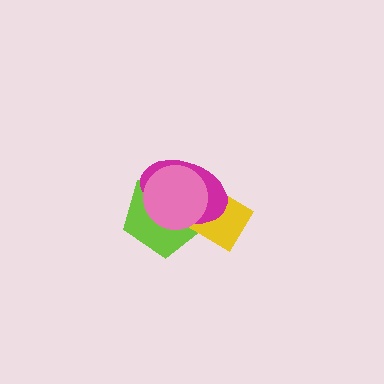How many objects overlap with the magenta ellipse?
3 objects overlap with the magenta ellipse.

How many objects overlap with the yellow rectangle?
3 objects overlap with the yellow rectangle.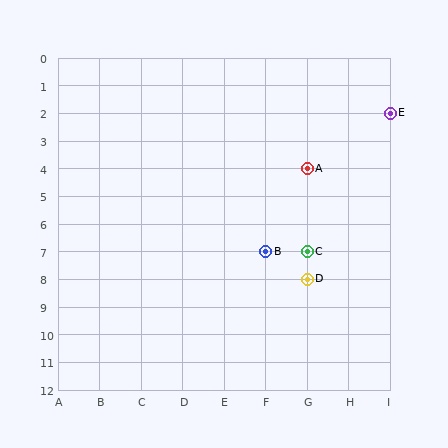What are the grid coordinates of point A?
Point A is at grid coordinates (G, 4).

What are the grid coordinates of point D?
Point D is at grid coordinates (G, 8).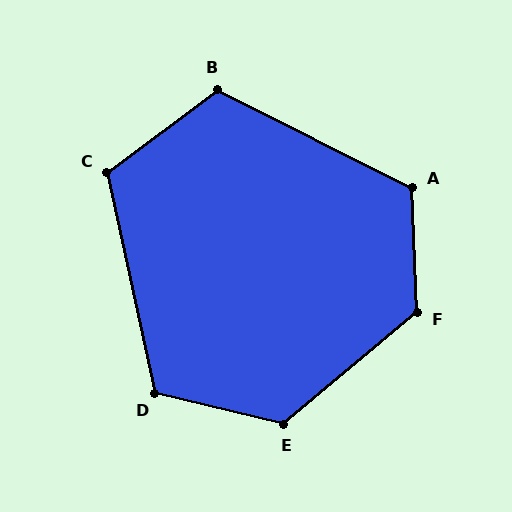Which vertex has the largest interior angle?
F, at approximately 128 degrees.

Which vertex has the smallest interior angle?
C, at approximately 115 degrees.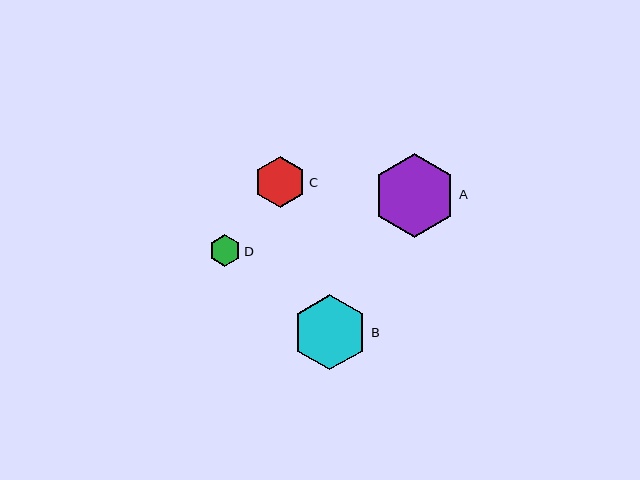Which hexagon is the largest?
Hexagon A is the largest with a size of approximately 83 pixels.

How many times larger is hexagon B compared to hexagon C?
Hexagon B is approximately 1.5 times the size of hexagon C.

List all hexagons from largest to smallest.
From largest to smallest: A, B, C, D.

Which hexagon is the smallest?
Hexagon D is the smallest with a size of approximately 32 pixels.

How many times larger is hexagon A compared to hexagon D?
Hexagon A is approximately 2.6 times the size of hexagon D.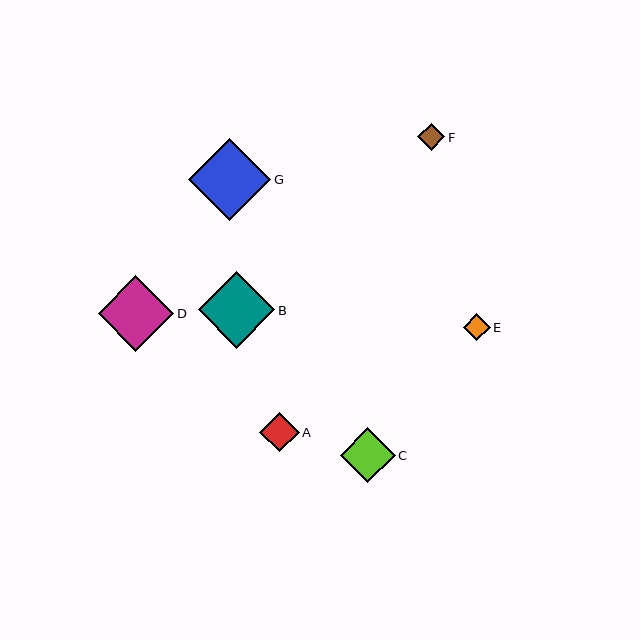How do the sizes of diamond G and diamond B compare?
Diamond G and diamond B are approximately the same size.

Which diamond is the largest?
Diamond G is the largest with a size of approximately 82 pixels.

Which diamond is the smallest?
Diamond E is the smallest with a size of approximately 26 pixels.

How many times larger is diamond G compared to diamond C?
Diamond G is approximately 1.5 times the size of diamond C.